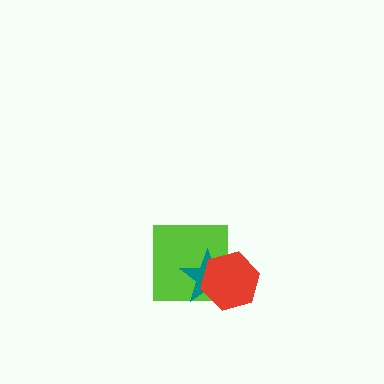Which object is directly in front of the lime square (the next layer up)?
The teal star is directly in front of the lime square.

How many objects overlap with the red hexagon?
2 objects overlap with the red hexagon.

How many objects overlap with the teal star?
2 objects overlap with the teal star.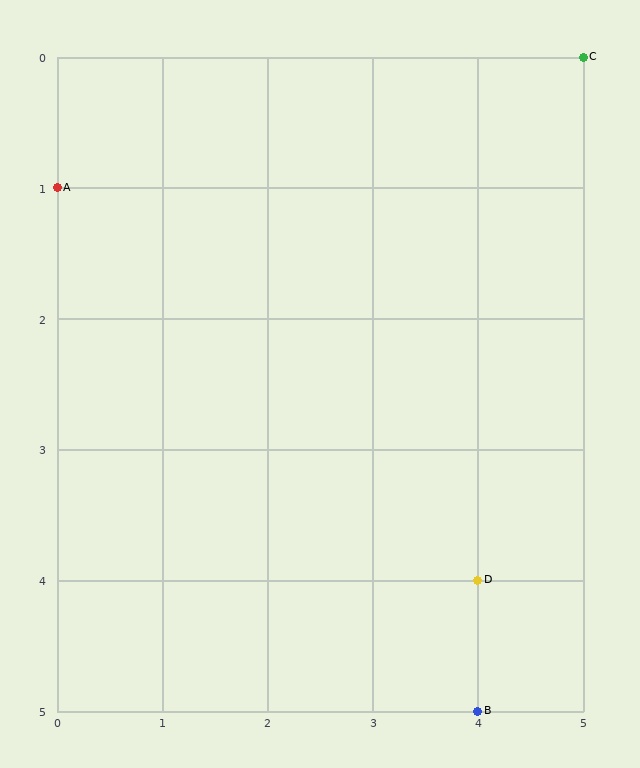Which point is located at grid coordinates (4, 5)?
Point B is at (4, 5).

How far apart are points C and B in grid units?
Points C and B are 1 column and 5 rows apart (about 5.1 grid units diagonally).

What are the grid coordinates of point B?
Point B is at grid coordinates (4, 5).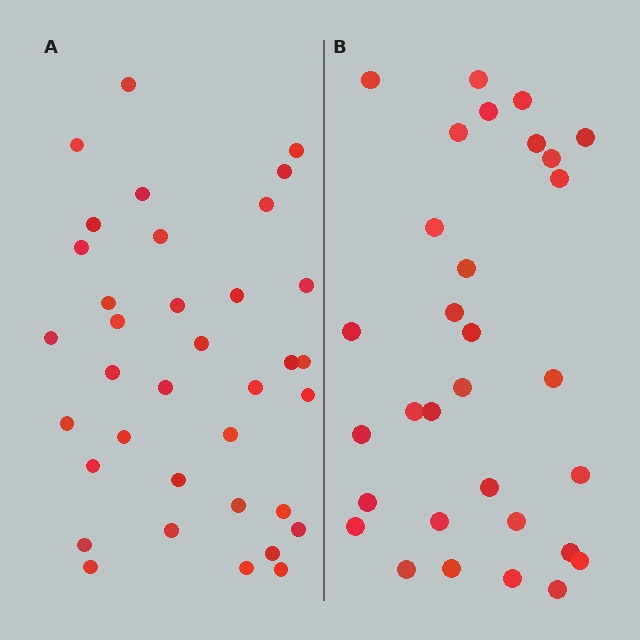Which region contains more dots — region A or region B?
Region A (the left region) has more dots.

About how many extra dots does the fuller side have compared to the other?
Region A has about 5 more dots than region B.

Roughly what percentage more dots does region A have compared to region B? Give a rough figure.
About 15% more.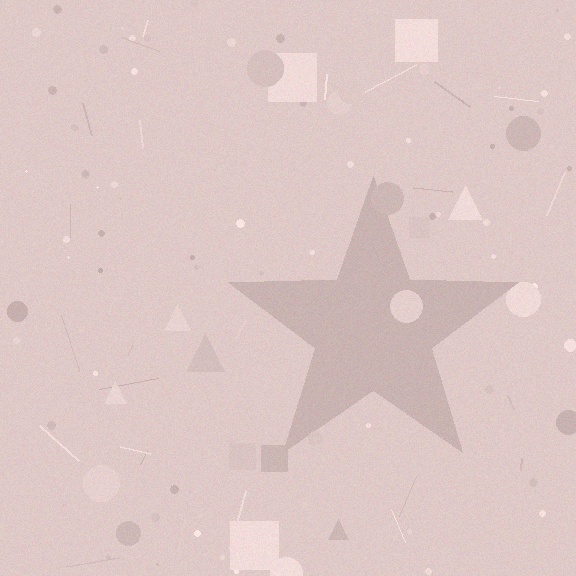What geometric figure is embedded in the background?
A star is embedded in the background.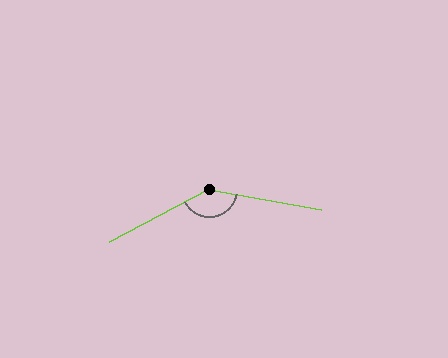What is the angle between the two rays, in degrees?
Approximately 142 degrees.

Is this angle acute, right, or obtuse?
It is obtuse.